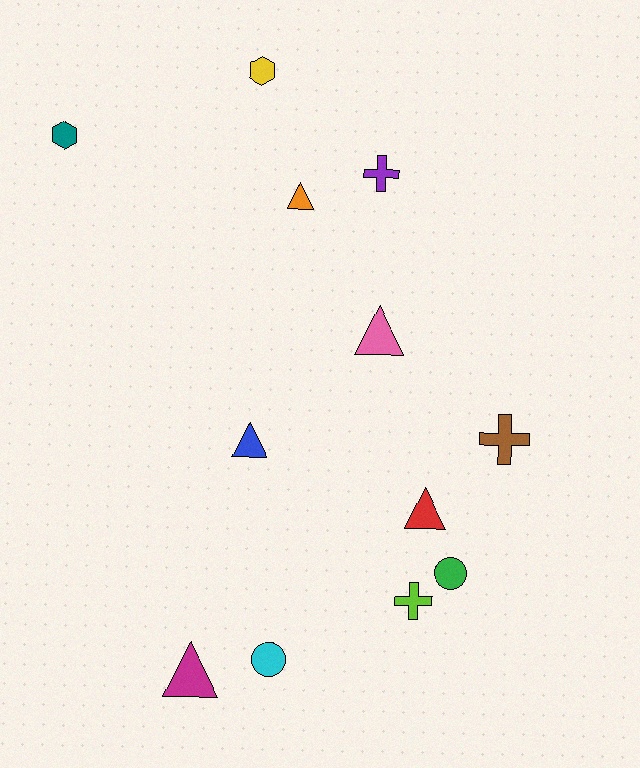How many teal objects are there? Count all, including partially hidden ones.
There is 1 teal object.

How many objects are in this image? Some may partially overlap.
There are 12 objects.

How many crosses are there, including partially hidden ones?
There are 3 crosses.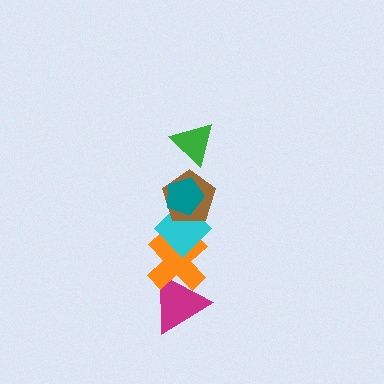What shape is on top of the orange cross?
The cyan diamond is on top of the orange cross.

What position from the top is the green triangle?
The green triangle is 1st from the top.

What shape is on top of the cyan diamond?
The brown pentagon is on top of the cyan diamond.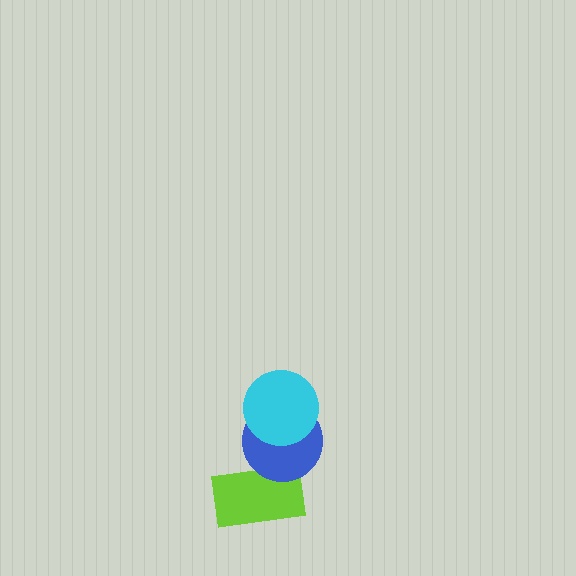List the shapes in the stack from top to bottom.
From top to bottom: the cyan circle, the blue circle, the lime rectangle.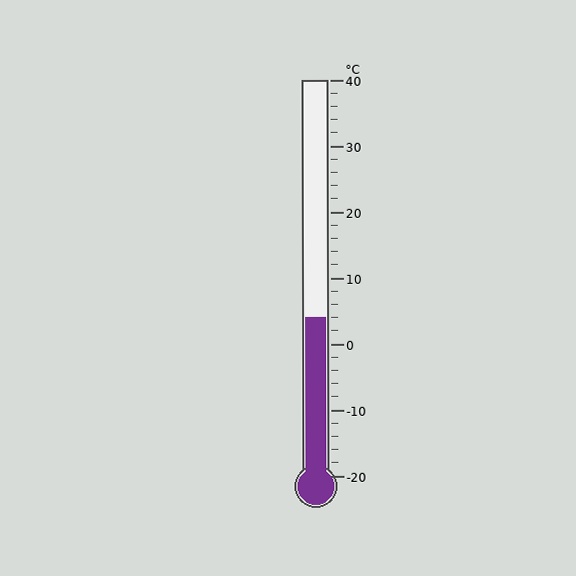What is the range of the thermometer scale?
The thermometer scale ranges from -20°C to 40°C.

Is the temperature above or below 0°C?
The temperature is above 0°C.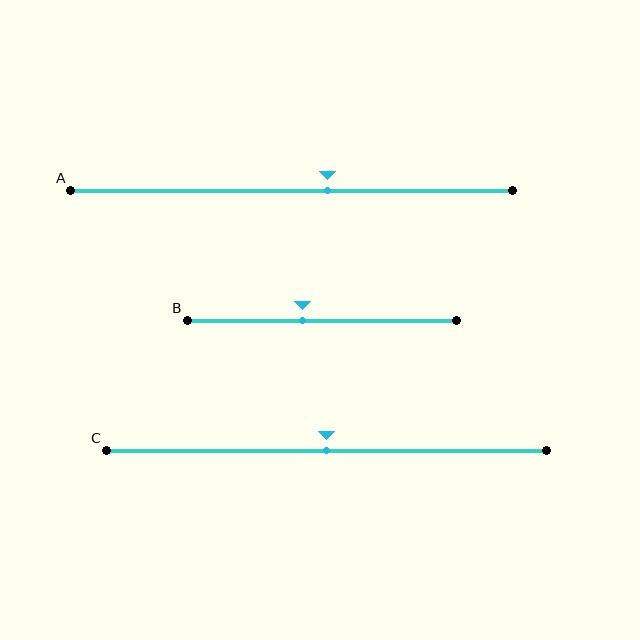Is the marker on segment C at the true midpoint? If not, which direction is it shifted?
Yes, the marker on segment C is at the true midpoint.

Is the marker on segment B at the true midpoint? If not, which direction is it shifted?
No, the marker on segment B is shifted to the left by about 7% of the segment length.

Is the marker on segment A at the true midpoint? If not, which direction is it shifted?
No, the marker on segment A is shifted to the right by about 8% of the segment length.